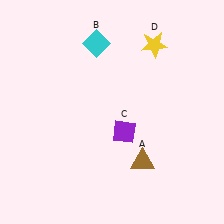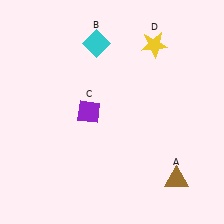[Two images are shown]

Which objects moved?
The objects that moved are: the brown triangle (A), the purple diamond (C).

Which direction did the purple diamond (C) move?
The purple diamond (C) moved left.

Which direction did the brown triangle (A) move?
The brown triangle (A) moved right.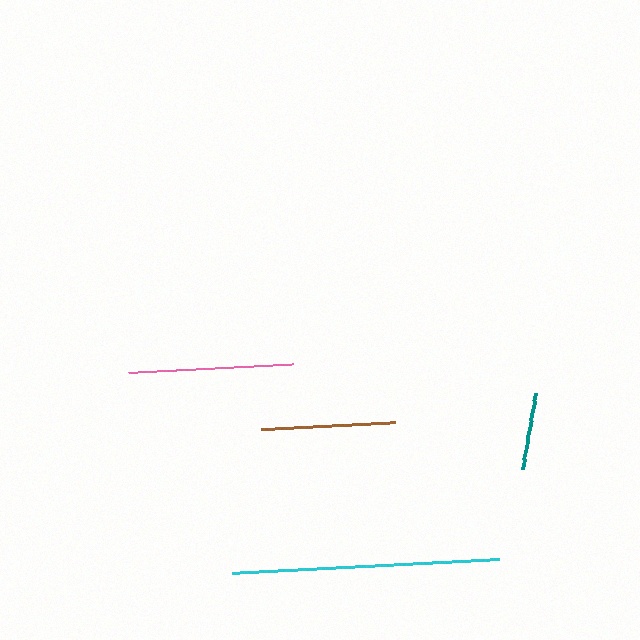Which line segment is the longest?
The cyan line is the longest at approximately 267 pixels.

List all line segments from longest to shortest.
From longest to shortest: cyan, pink, brown, teal.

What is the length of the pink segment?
The pink segment is approximately 164 pixels long.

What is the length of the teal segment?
The teal segment is approximately 77 pixels long.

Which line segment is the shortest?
The teal line is the shortest at approximately 77 pixels.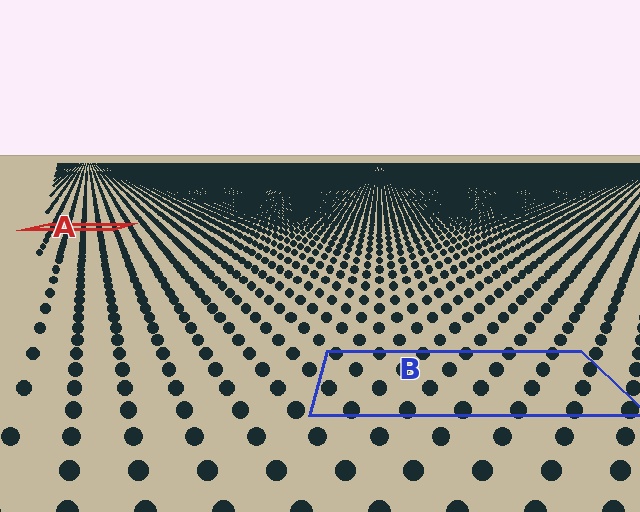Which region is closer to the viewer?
Region B is closer. The texture elements there are larger and more spread out.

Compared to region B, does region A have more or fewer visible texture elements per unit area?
Region A has more texture elements per unit area — they are packed more densely because it is farther away.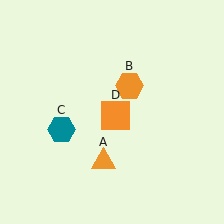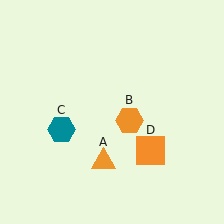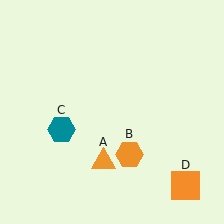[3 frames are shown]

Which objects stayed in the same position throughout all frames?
Orange triangle (object A) and teal hexagon (object C) remained stationary.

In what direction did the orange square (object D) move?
The orange square (object D) moved down and to the right.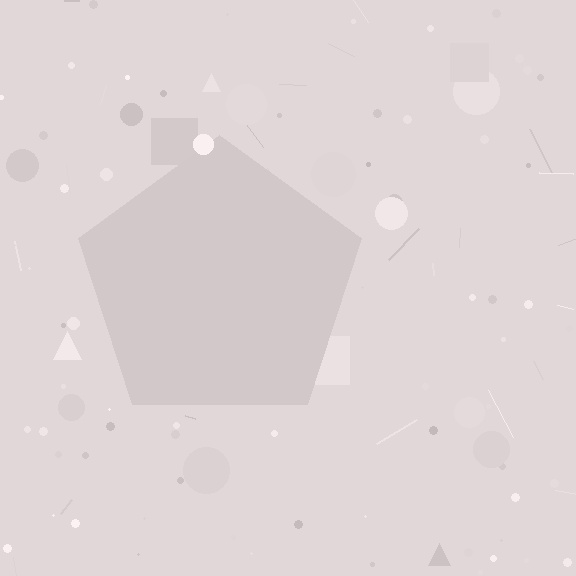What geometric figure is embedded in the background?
A pentagon is embedded in the background.